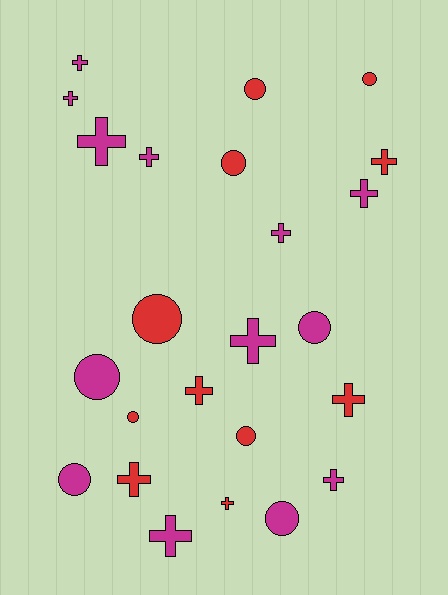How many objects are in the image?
There are 24 objects.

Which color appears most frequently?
Magenta, with 13 objects.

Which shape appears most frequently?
Cross, with 14 objects.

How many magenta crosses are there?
There are 9 magenta crosses.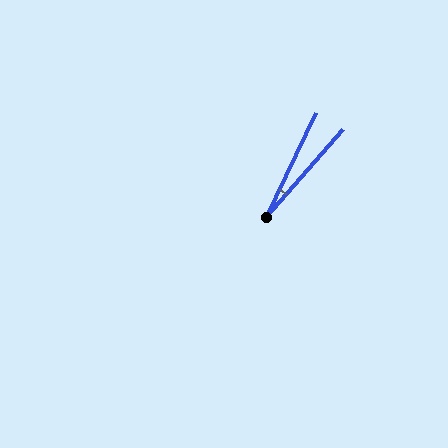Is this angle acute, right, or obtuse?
It is acute.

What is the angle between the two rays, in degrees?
Approximately 16 degrees.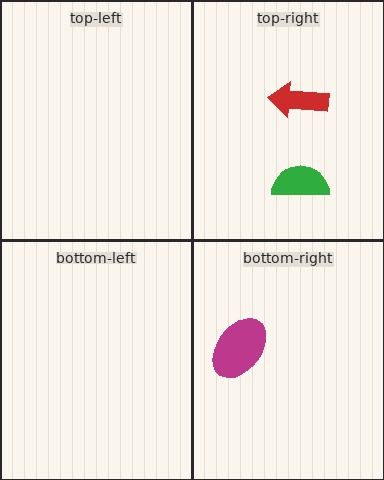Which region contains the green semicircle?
The top-right region.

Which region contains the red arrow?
The top-right region.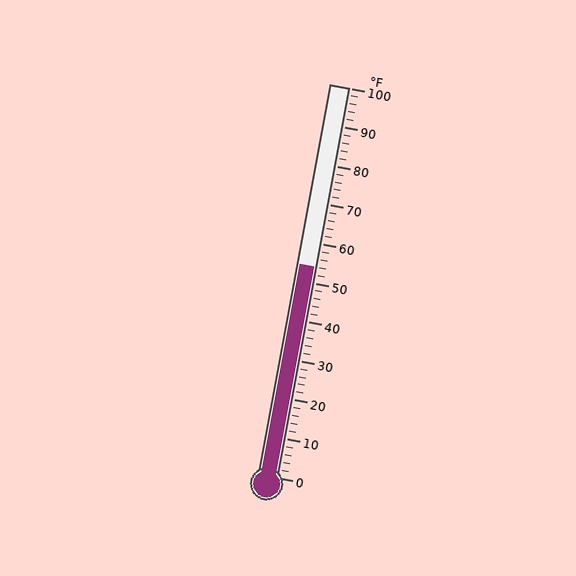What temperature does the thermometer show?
The thermometer shows approximately 54°F.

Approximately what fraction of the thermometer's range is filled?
The thermometer is filled to approximately 55% of its range.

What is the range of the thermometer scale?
The thermometer scale ranges from 0°F to 100°F.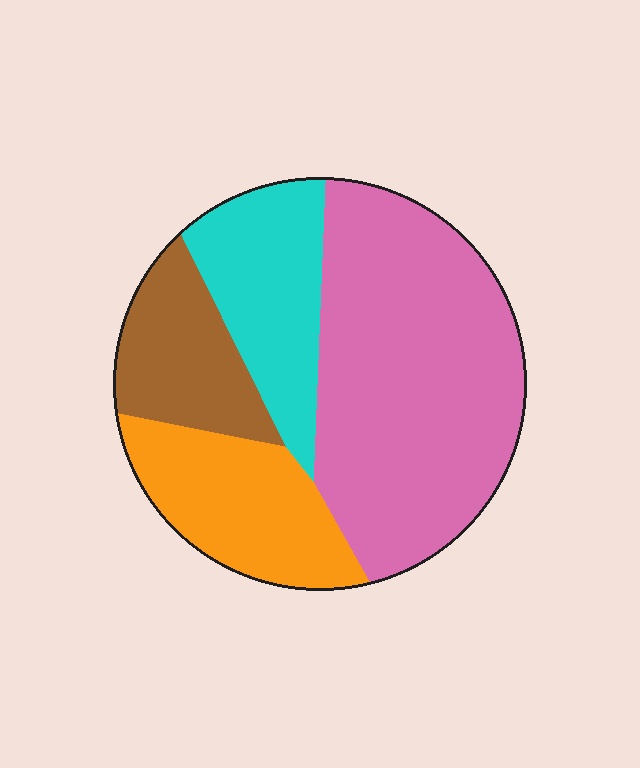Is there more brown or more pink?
Pink.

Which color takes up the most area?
Pink, at roughly 50%.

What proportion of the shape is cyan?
Cyan covers about 20% of the shape.